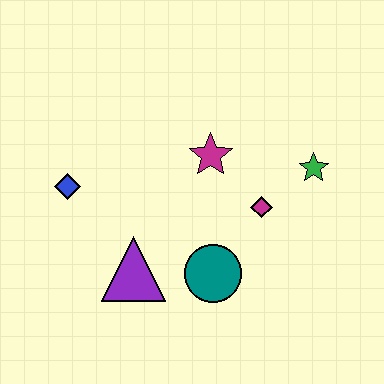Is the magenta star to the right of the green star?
No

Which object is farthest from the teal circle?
The blue diamond is farthest from the teal circle.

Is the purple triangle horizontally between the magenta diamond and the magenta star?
No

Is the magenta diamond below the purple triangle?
No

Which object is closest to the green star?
The magenta diamond is closest to the green star.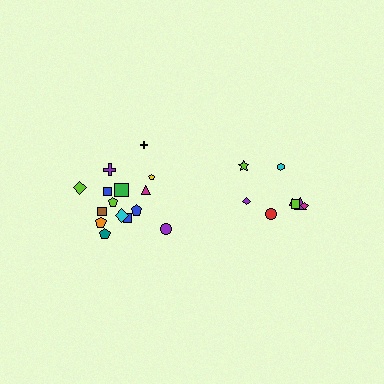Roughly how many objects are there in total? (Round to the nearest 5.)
Roughly 25 objects in total.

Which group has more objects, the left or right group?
The left group.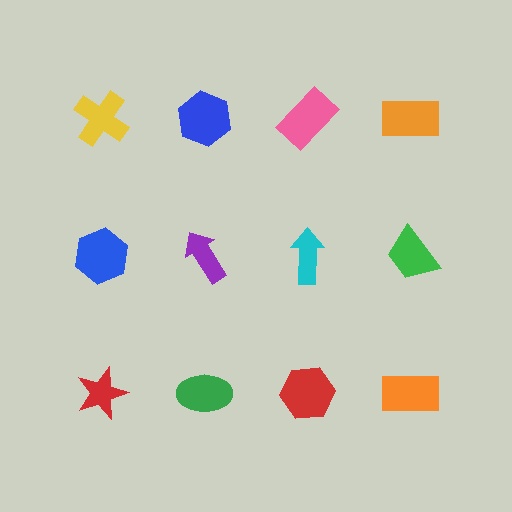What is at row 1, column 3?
A pink rectangle.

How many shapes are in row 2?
4 shapes.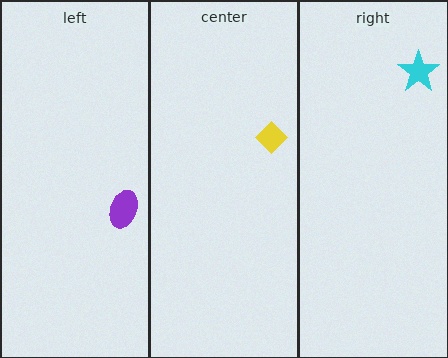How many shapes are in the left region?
1.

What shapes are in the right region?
The cyan star.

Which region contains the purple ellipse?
The left region.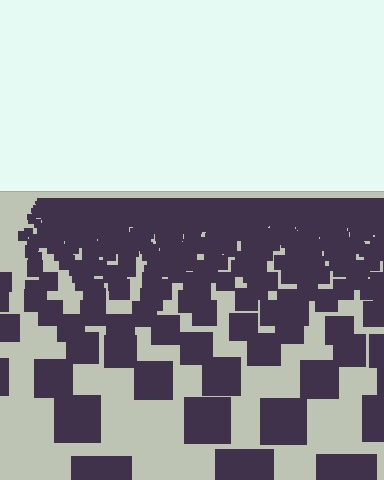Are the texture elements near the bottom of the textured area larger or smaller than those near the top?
Larger. Near the bottom, elements are closer to the viewer and appear at a bigger on-screen size.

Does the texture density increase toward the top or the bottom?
Density increases toward the top.